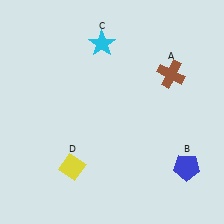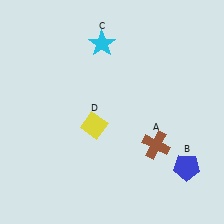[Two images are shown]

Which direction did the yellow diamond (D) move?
The yellow diamond (D) moved up.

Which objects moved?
The objects that moved are: the brown cross (A), the yellow diamond (D).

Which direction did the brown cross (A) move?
The brown cross (A) moved down.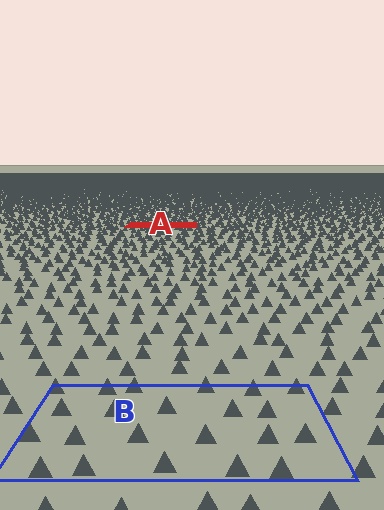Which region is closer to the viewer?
Region B is closer. The texture elements there are larger and more spread out.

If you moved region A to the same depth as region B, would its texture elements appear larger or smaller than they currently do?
They would appear larger. At a closer depth, the same texture elements are projected at a bigger on-screen size.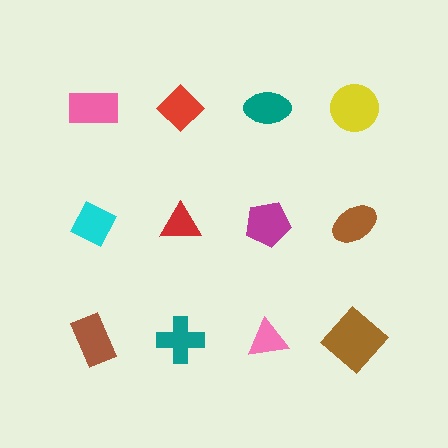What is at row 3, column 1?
A brown rectangle.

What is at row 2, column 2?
A red triangle.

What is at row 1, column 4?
A yellow circle.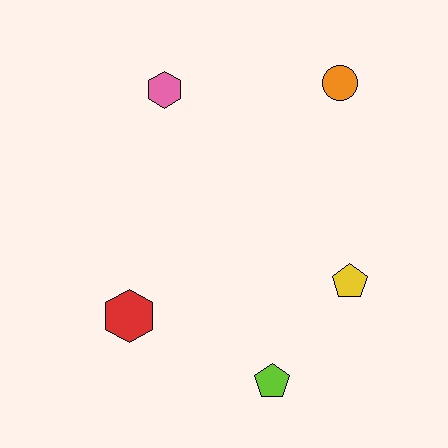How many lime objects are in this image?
There is 1 lime object.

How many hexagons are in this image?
There are 2 hexagons.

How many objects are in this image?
There are 5 objects.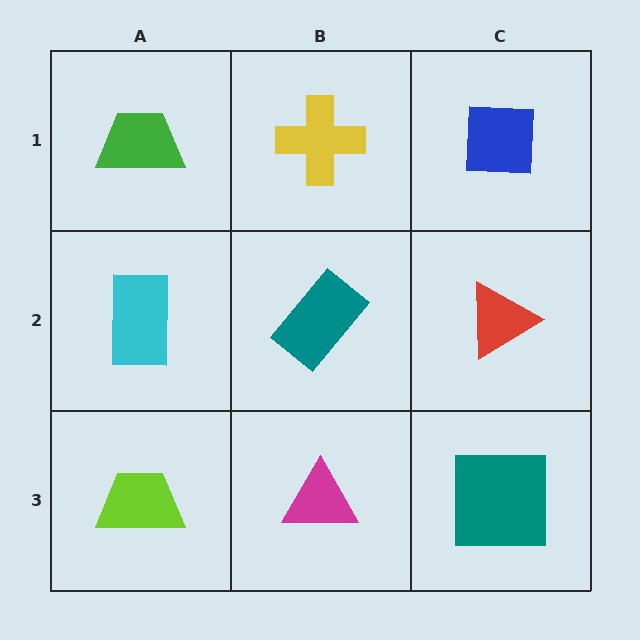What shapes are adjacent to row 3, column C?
A red triangle (row 2, column C), a magenta triangle (row 3, column B).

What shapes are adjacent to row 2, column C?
A blue square (row 1, column C), a teal square (row 3, column C), a teal rectangle (row 2, column B).